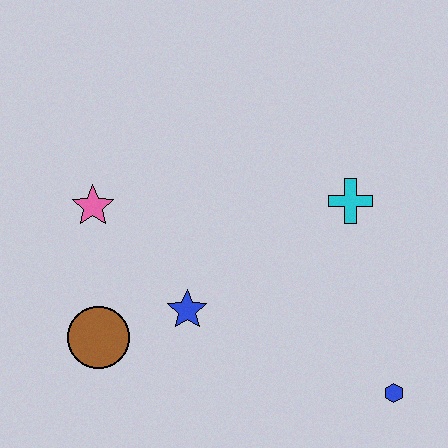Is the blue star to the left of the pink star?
No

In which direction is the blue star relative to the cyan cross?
The blue star is to the left of the cyan cross.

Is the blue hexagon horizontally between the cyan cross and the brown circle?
No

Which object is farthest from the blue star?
The blue hexagon is farthest from the blue star.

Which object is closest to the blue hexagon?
The cyan cross is closest to the blue hexagon.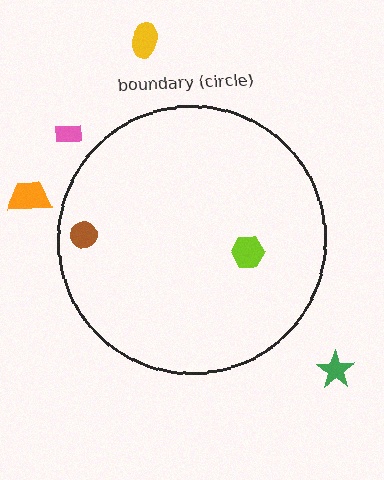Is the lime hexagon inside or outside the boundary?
Inside.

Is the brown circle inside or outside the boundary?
Inside.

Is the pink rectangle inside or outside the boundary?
Outside.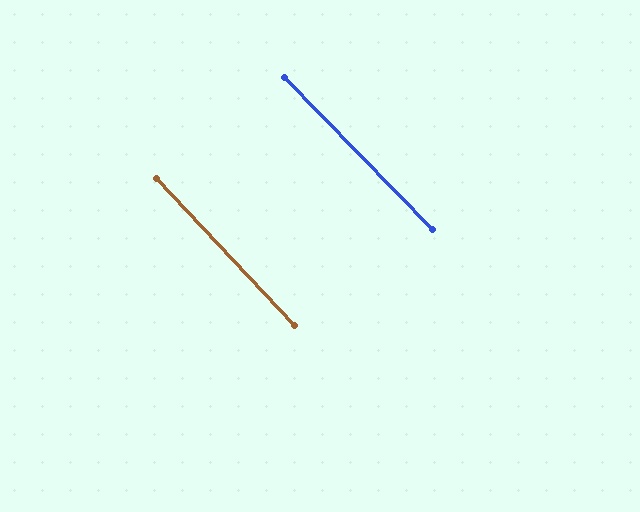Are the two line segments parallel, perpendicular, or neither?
Parallel — their directions differ by only 0.9°.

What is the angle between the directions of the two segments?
Approximately 1 degree.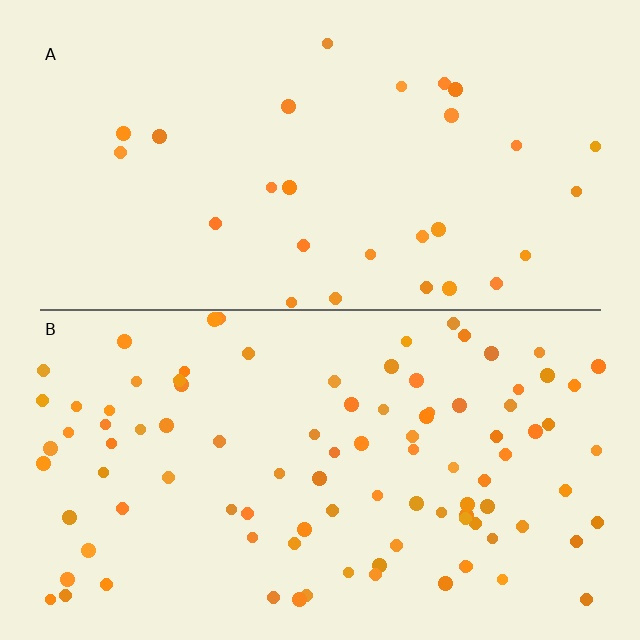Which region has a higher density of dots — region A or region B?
B (the bottom).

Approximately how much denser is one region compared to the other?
Approximately 3.4× — region B over region A.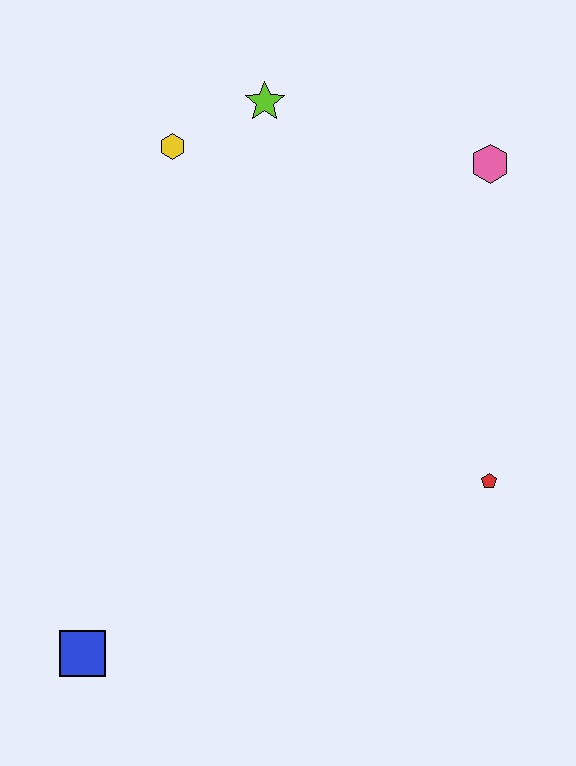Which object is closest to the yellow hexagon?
The lime star is closest to the yellow hexagon.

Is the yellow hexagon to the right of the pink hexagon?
No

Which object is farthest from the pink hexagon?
The blue square is farthest from the pink hexagon.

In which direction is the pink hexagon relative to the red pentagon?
The pink hexagon is above the red pentagon.